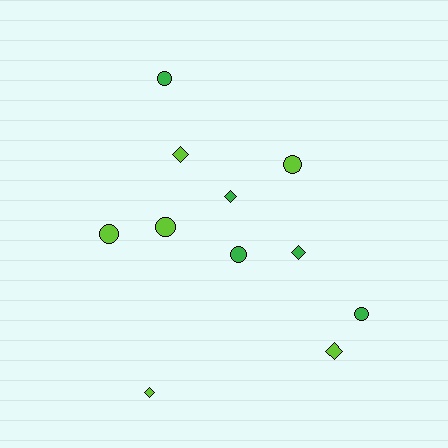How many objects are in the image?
There are 11 objects.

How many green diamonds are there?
There are 2 green diamonds.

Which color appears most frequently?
Lime, with 6 objects.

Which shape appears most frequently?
Circle, with 6 objects.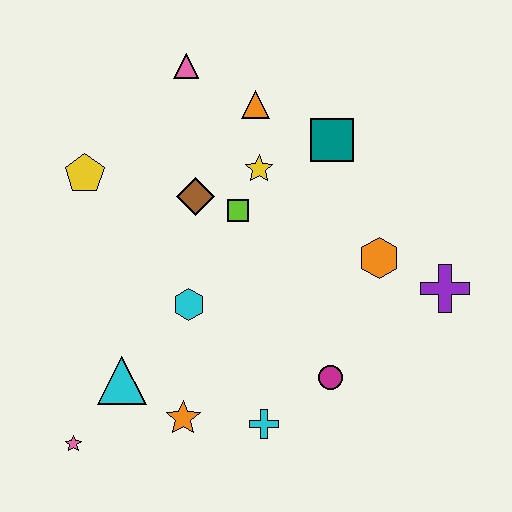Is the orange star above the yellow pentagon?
No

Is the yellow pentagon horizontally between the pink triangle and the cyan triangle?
No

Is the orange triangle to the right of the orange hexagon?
No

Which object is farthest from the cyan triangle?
The purple cross is farthest from the cyan triangle.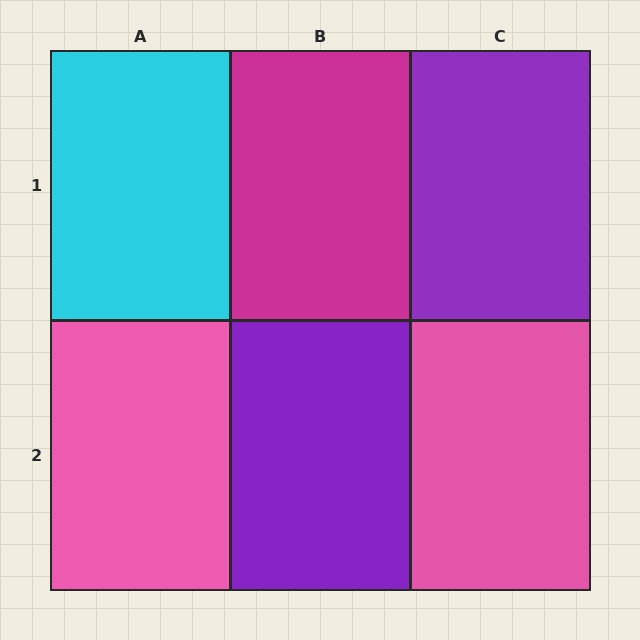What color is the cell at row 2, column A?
Pink.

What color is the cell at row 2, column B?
Purple.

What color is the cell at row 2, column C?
Pink.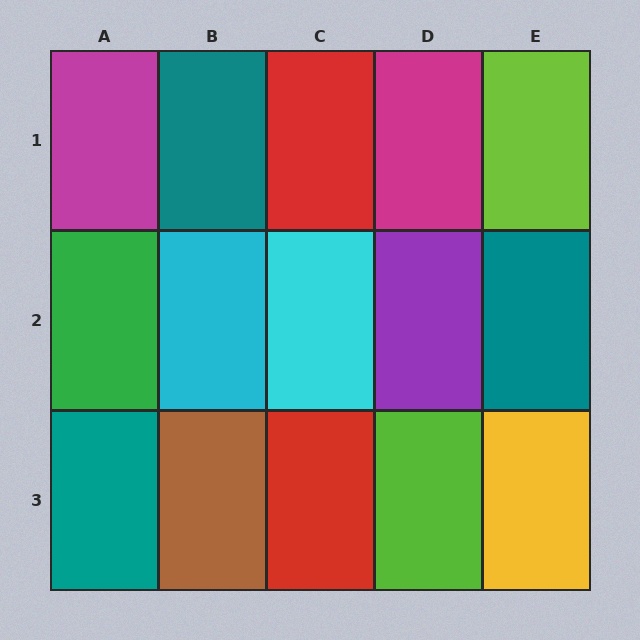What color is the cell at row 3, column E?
Yellow.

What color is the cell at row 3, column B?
Brown.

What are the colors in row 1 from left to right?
Magenta, teal, red, magenta, lime.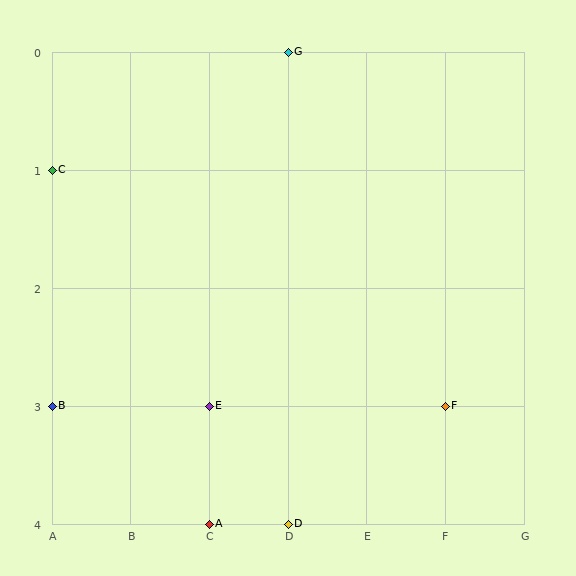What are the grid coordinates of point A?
Point A is at grid coordinates (C, 4).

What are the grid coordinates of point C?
Point C is at grid coordinates (A, 1).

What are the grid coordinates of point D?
Point D is at grid coordinates (D, 4).